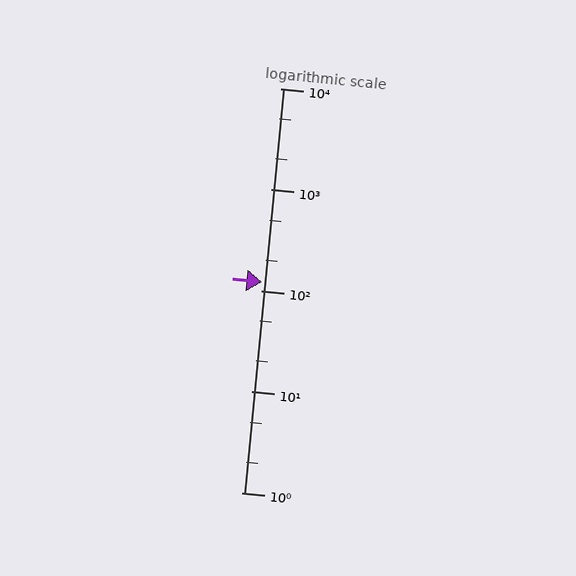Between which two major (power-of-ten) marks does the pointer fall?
The pointer is between 100 and 1000.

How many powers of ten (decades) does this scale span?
The scale spans 4 decades, from 1 to 10000.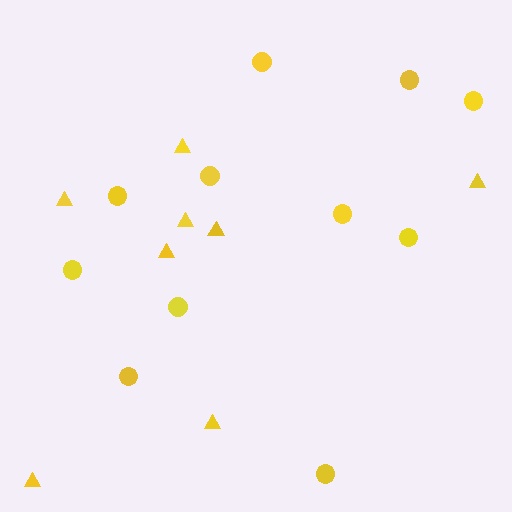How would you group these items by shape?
There are 2 groups: one group of triangles (8) and one group of circles (11).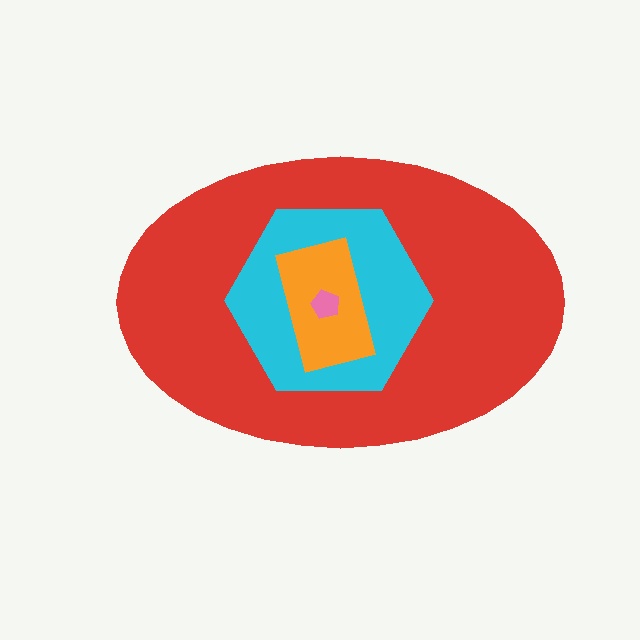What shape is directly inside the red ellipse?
The cyan hexagon.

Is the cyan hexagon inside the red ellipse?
Yes.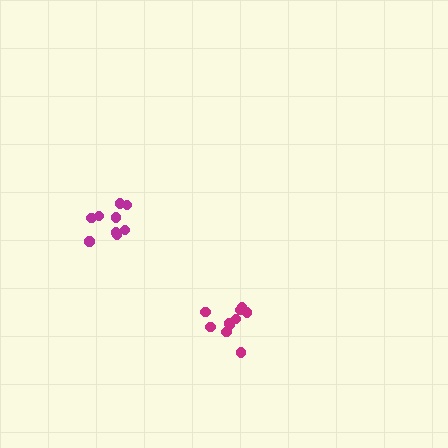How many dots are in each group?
Group 1: 10 dots, Group 2: 9 dots (19 total).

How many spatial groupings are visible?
There are 2 spatial groupings.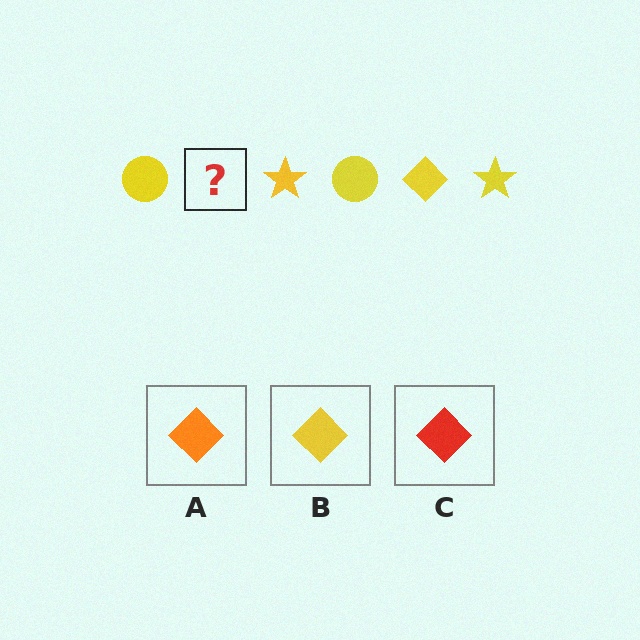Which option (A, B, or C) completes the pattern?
B.